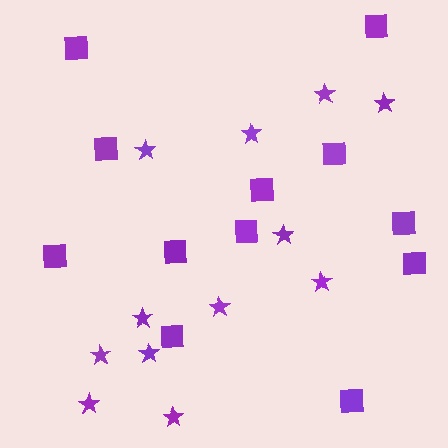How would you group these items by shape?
There are 2 groups: one group of stars (12) and one group of squares (12).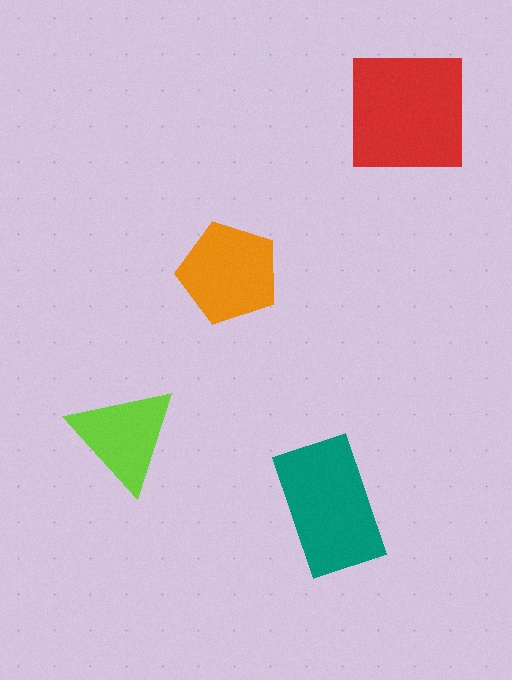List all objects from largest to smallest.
The red square, the teal rectangle, the orange pentagon, the lime triangle.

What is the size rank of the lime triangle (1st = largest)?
4th.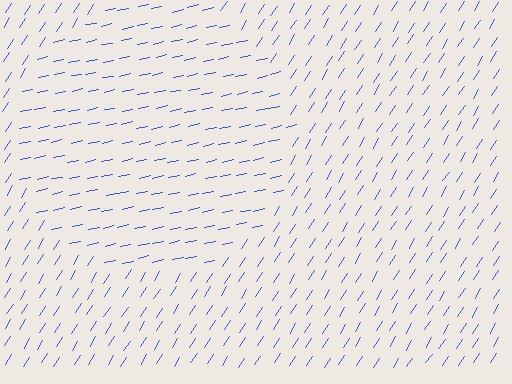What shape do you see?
I see a circle.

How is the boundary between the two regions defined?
The boundary is defined purely by a change in line orientation (approximately 45 degrees difference). All lines are the same color and thickness.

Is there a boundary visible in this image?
Yes, there is a texture boundary formed by a change in line orientation.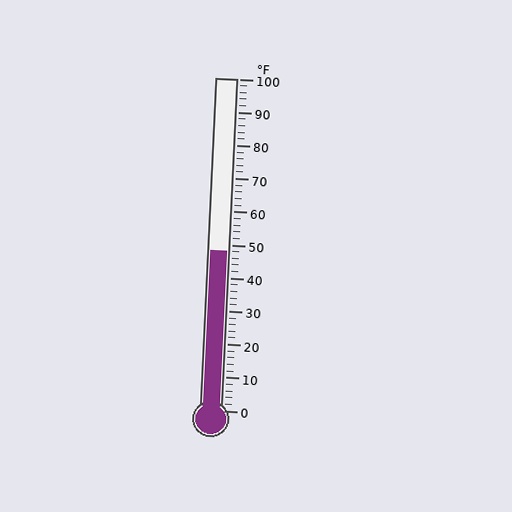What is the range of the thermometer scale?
The thermometer scale ranges from 0°F to 100°F.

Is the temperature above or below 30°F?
The temperature is above 30°F.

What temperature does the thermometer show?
The thermometer shows approximately 48°F.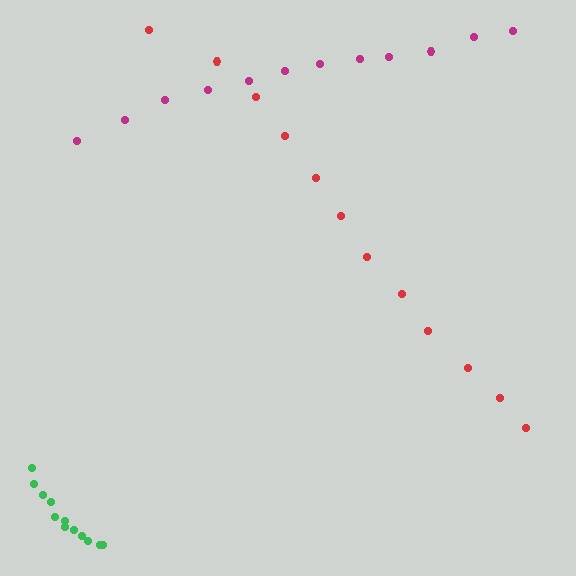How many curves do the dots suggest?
There are 3 distinct paths.